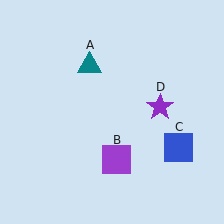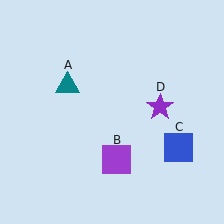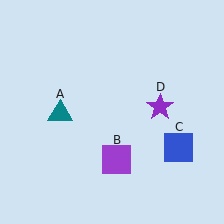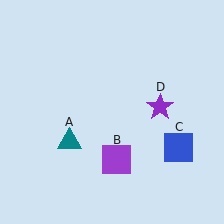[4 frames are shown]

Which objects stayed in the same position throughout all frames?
Purple square (object B) and blue square (object C) and purple star (object D) remained stationary.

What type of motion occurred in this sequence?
The teal triangle (object A) rotated counterclockwise around the center of the scene.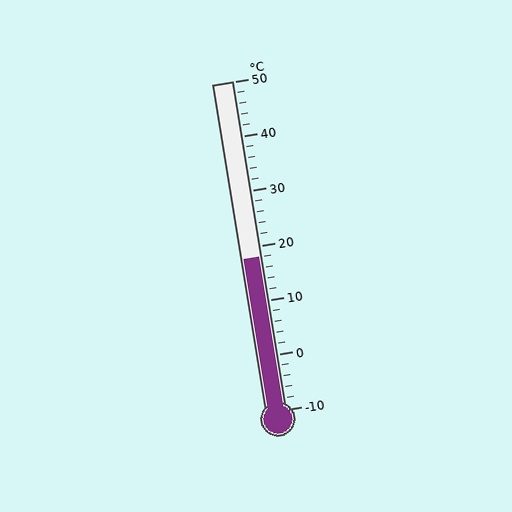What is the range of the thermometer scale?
The thermometer scale ranges from -10°C to 50°C.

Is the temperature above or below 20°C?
The temperature is below 20°C.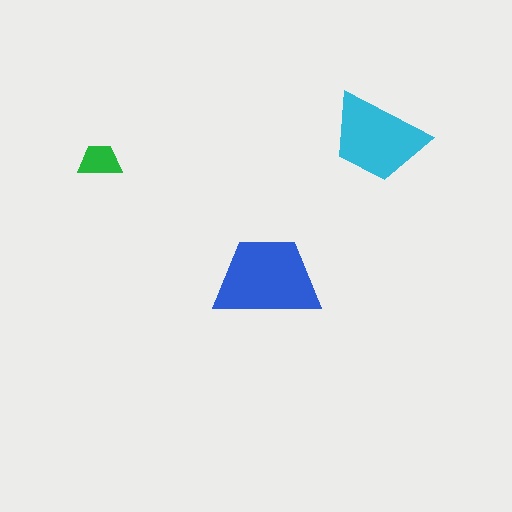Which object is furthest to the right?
The cyan trapezoid is rightmost.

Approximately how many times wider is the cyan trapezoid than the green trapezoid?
About 2.5 times wider.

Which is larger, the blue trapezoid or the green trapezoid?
The blue one.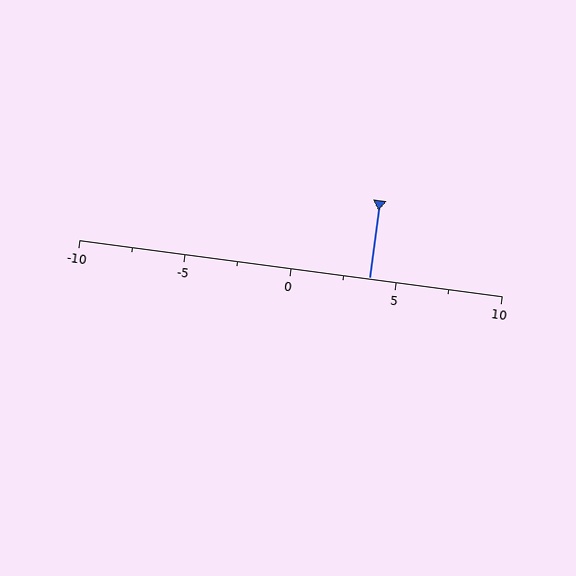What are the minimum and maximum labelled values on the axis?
The axis runs from -10 to 10.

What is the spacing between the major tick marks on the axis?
The major ticks are spaced 5 apart.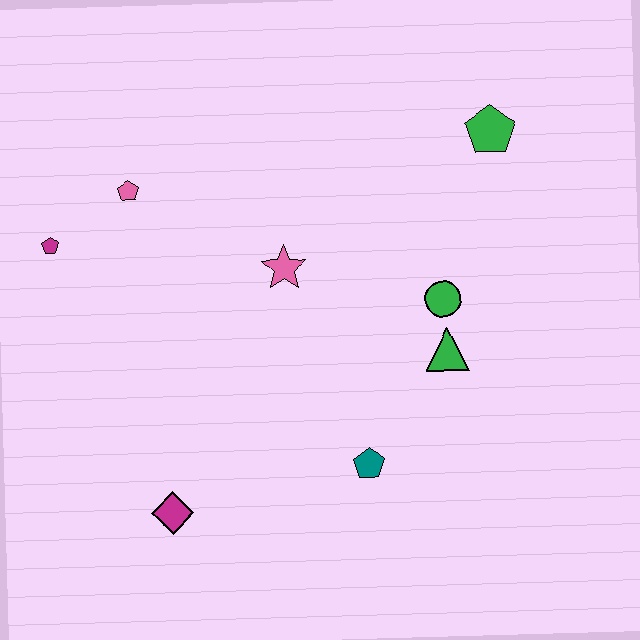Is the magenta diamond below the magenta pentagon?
Yes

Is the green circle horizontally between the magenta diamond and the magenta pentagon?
No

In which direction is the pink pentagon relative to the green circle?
The pink pentagon is to the left of the green circle.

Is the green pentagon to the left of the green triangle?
No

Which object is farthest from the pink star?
The magenta diamond is farthest from the pink star.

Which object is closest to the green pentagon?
The green circle is closest to the green pentagon.